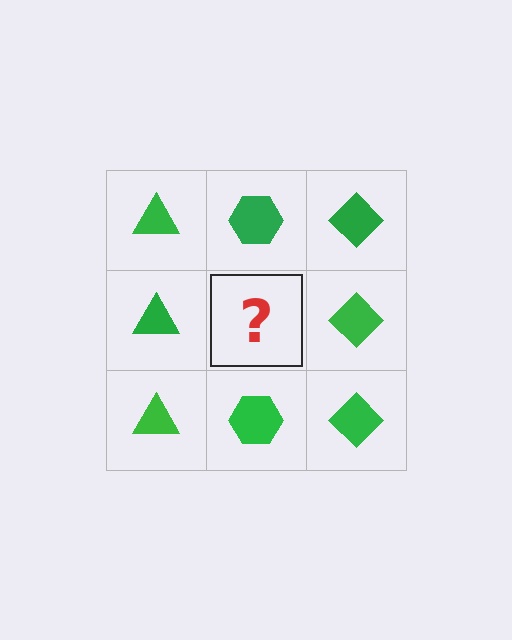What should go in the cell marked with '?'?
The missing cell should contain a green hexagon.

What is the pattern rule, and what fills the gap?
The rule is that each column has a consistent shape. The gap should be filled with a green hexagon.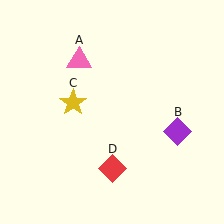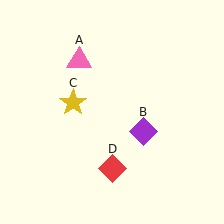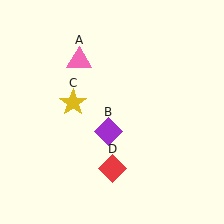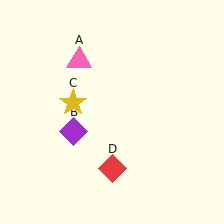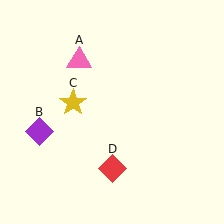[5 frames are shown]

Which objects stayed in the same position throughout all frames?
Pink triangle (object A) and yellow star (object C) and red diamond (object D) remained stationary.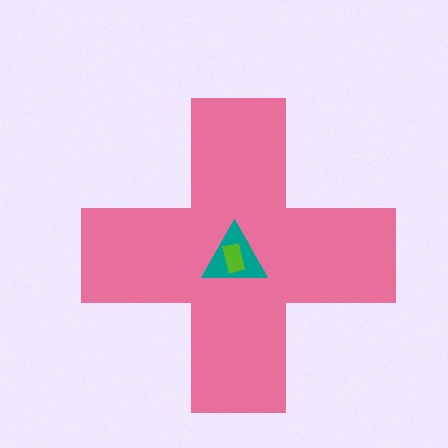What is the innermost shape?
The lime rectangle.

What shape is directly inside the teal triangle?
The lime rectangle.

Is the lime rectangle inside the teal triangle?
Yes.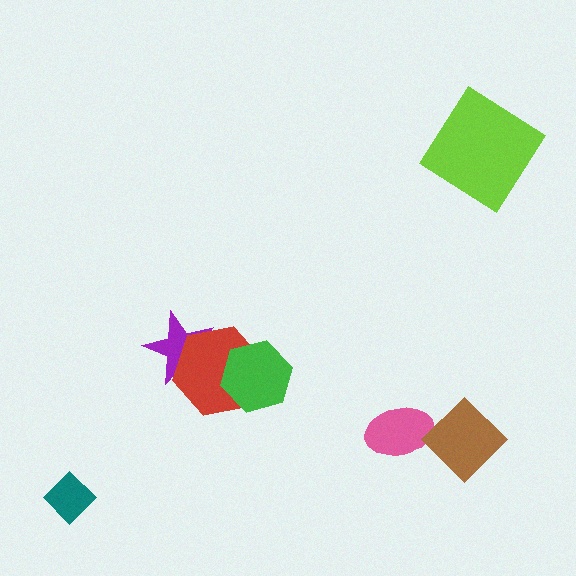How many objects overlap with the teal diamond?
0 objects overlap with the teal diamond.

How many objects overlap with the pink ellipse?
1 object overlaps with the pink ellipse.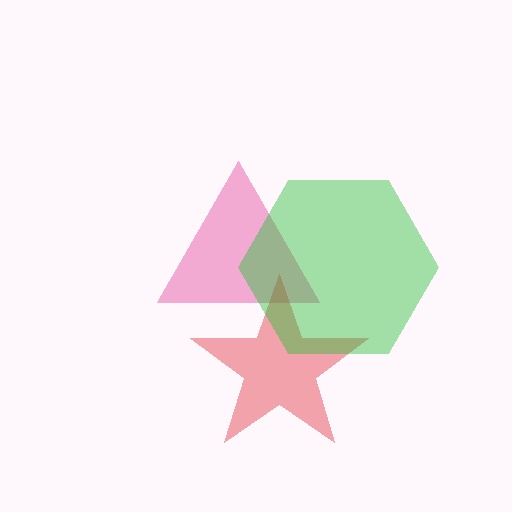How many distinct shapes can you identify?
There are 3 distinct shapes: a pink triangle, a red star, a green hexagon.